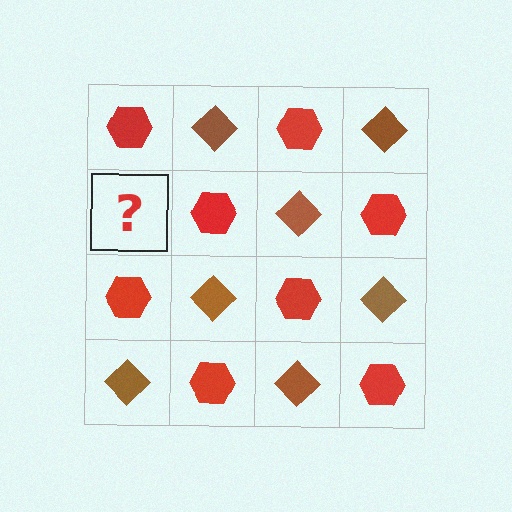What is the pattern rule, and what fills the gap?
The rule is that it alternates red hexagon and brown diamond in a checkerboard pattern. The gap should be filled with a brown diamond.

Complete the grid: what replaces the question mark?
The question mark should be replaced with a brown diamond.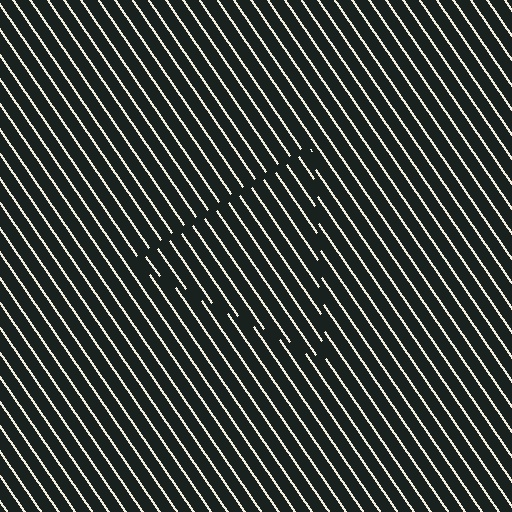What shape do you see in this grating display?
An illusory triangle. The interior of the shape contains the same grating, shifted by half a period — the contour is defined by the phase discontinuity where line-ends from the inner and outer gratings abut.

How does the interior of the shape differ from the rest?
The interior of the shape contains the same grating, shifted by half a period — the contour is defined by the phase discontinuity where line-ends from the inner and outer gratings abut.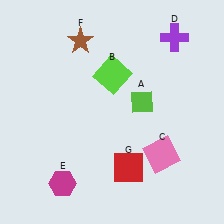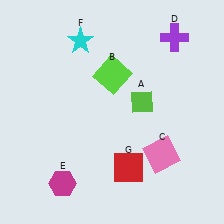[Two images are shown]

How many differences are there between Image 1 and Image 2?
There is 1 difference between the two images.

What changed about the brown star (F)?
In Image 1, F is brown. In Image 2, it changed to cyan.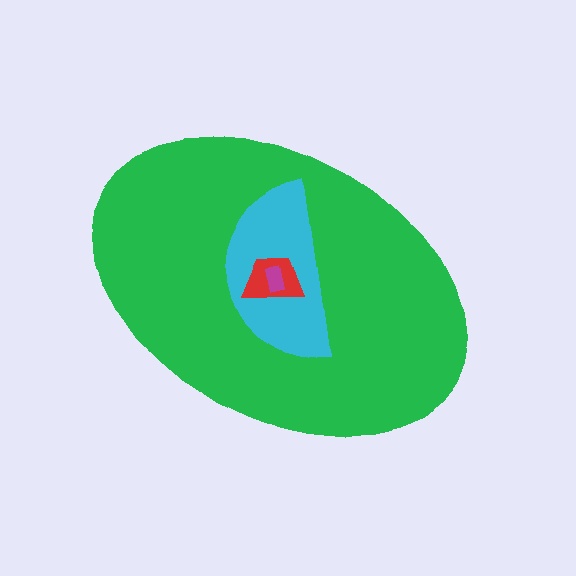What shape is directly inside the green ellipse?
The cyan semicircle.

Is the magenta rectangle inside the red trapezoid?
Yes.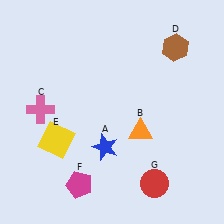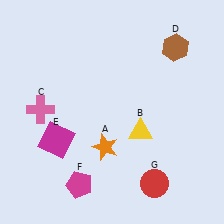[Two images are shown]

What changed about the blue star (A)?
In Image 1, A is blue. In Image 2, it changed to orange.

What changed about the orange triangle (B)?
In Image 1, B is orange. In Image 2, it changed to yellow.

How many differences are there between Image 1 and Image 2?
There are 3 differences between the two images.